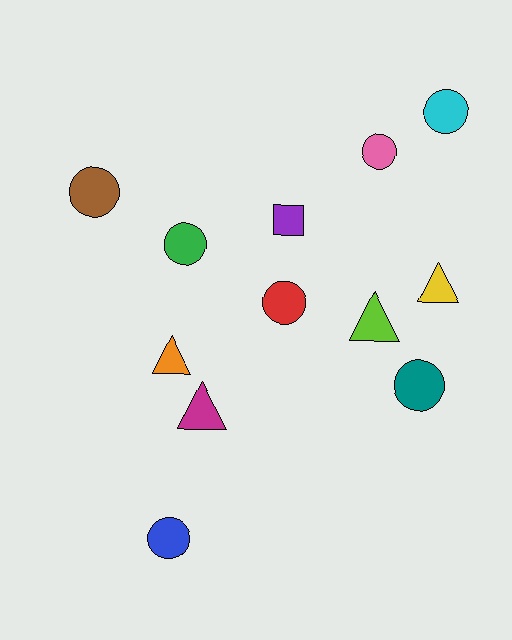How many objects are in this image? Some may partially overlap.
There are 12 objects.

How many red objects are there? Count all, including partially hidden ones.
There is 1 red object.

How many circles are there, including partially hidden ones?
There are 7 circles.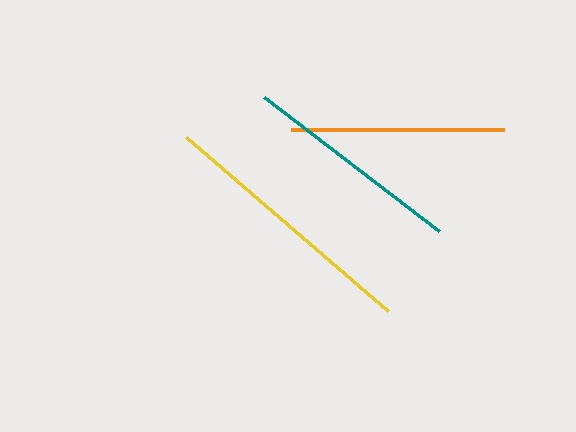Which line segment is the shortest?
The orange line is the shortest at approximately 213 pixels.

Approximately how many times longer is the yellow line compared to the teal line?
The yellow line is approximately 1.2 times the length of the teal line.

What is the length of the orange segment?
The orange segment is approximately 213 pixels long.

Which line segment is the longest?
The yellow line is the longest at approximately 266 pixels.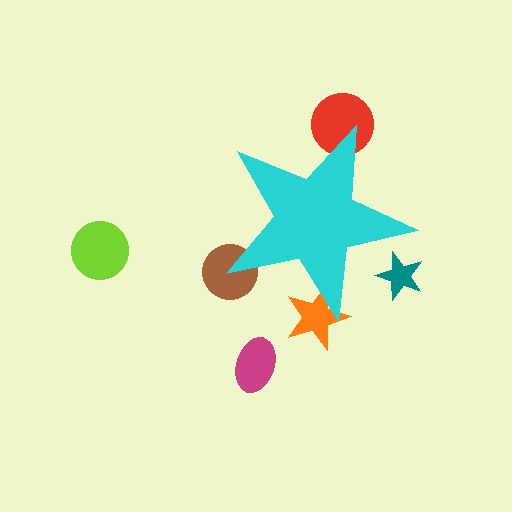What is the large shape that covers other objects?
A cyan star.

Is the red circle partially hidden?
Yes, the red circle is partially hidden behind the cyan star.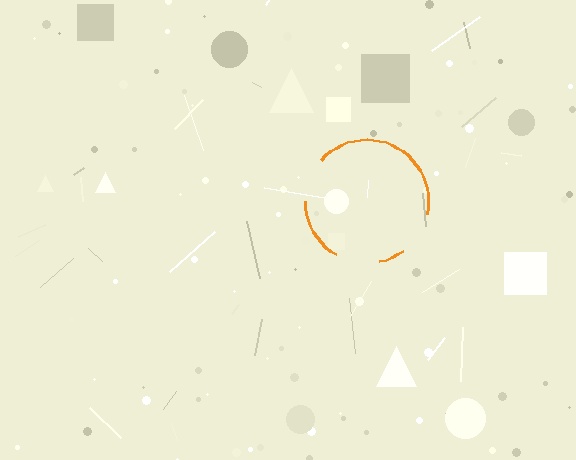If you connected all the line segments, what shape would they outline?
They would outline a circle.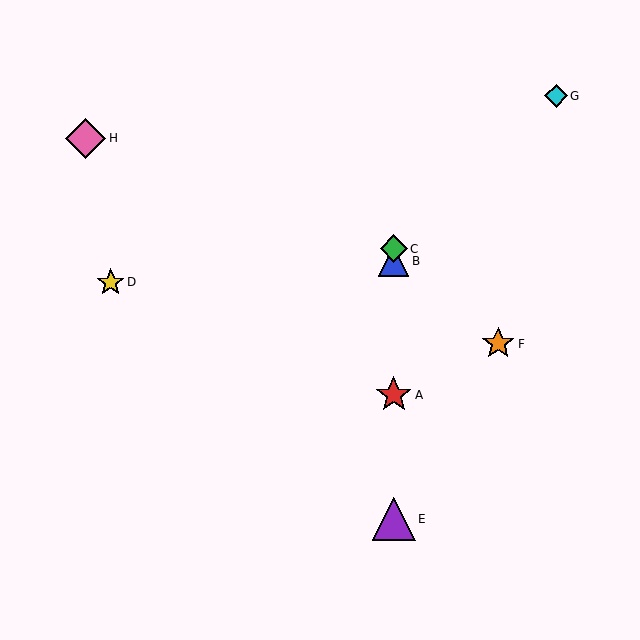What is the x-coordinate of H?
Object H is at x≈86.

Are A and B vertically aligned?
Yes, both are at x≈394.